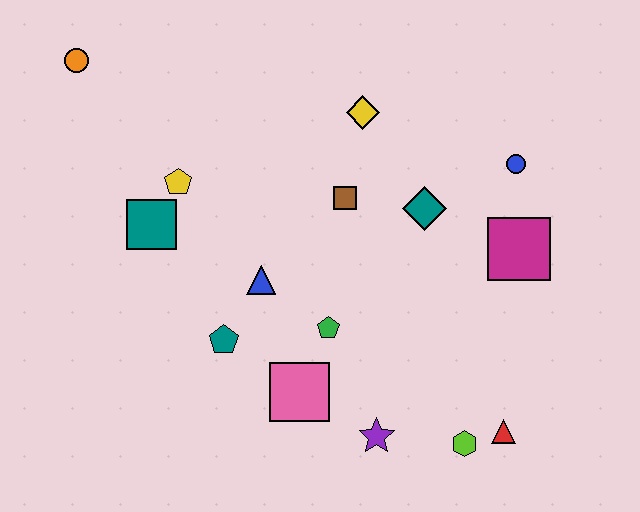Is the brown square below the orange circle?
Yes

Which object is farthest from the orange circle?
The red triangle is farthest from the orange circle.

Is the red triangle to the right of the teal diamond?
Yes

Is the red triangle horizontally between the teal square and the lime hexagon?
No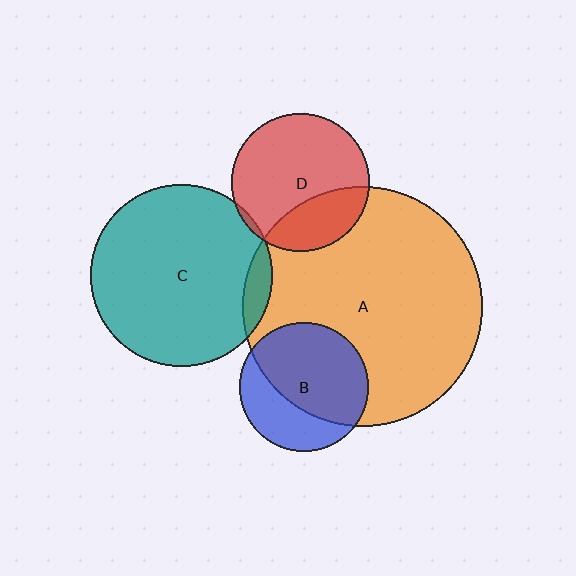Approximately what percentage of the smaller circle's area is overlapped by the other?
Approximately 5%.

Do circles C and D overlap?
Yes.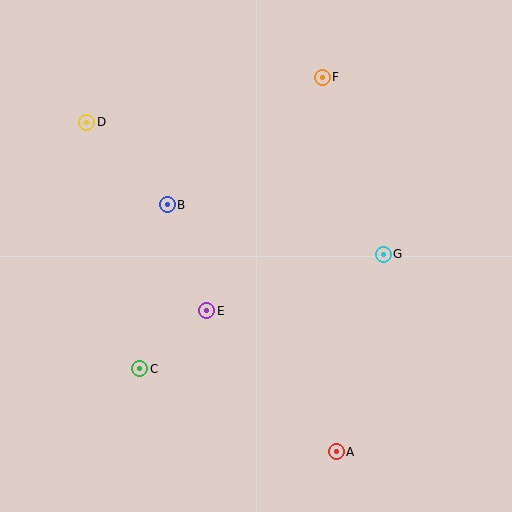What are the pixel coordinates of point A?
Point A is at (336, 452).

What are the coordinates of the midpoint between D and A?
The midpoint between D and A is at (211, 287).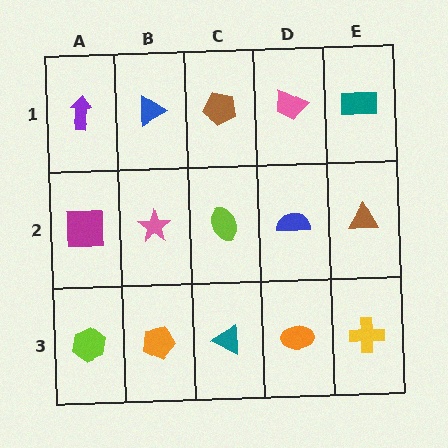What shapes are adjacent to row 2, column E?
A teal rectangle (row 1, column E), a yellow cross (row 3, column E), a blue semicircle (row 2, column D).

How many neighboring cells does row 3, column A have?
2.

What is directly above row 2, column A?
A purple arrow.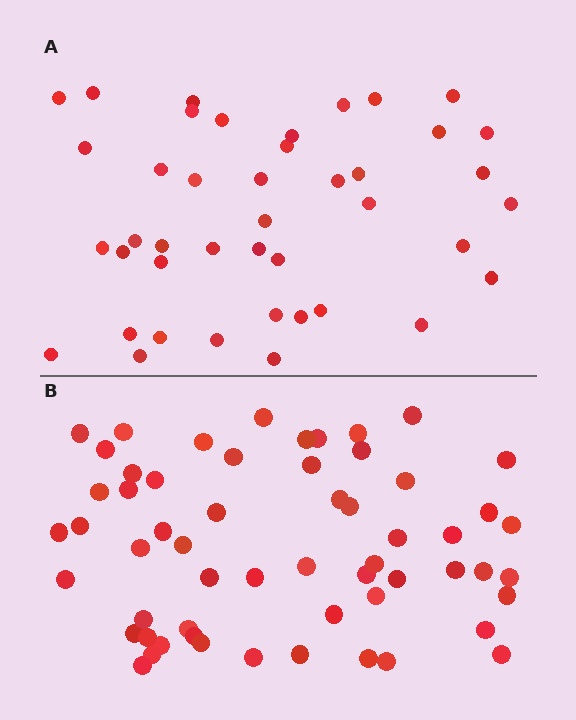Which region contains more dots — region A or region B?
Region B (the bottom region) has more dots.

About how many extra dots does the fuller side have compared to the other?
Region B has approximately 15 more dots than region A.